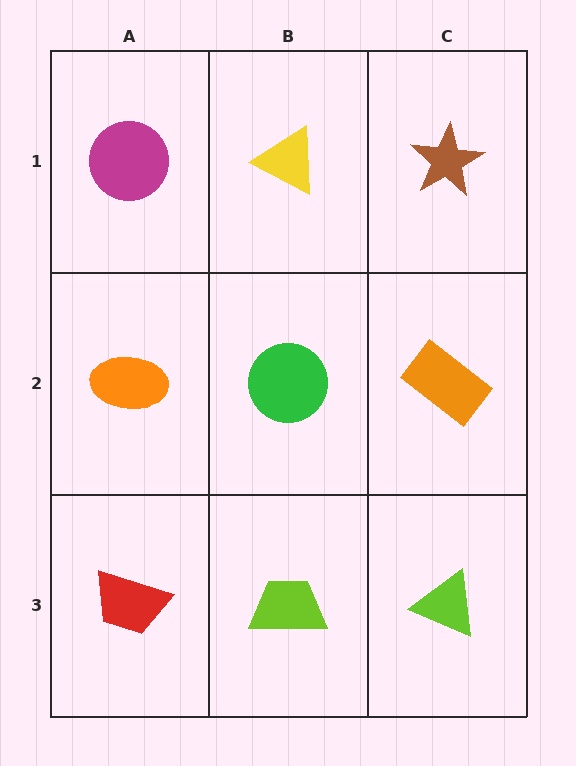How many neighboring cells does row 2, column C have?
3.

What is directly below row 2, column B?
A lime trapezoid.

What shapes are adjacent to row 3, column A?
An orange ellipse (row 2, column A), a lime trapezoid (row 3, column B).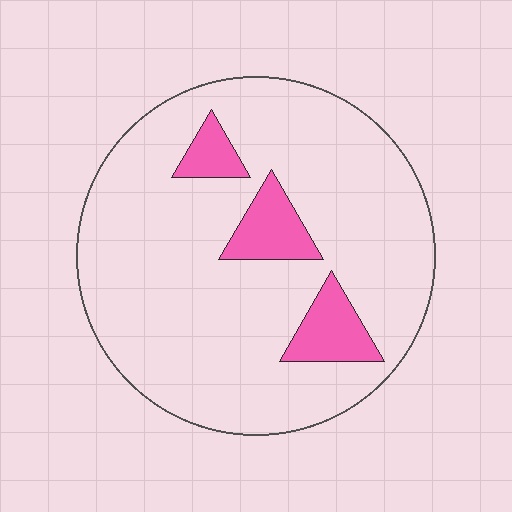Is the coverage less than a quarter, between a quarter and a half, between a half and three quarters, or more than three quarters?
Less than a quarter.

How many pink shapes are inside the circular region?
3.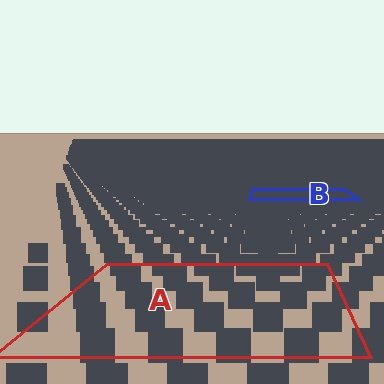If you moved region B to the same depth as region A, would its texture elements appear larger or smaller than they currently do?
They would appear larger. At a closer depth, the same texture elements are projected at a bigger on-screen size.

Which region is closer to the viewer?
Region A is closer. The texture elements there are larger and more spread out.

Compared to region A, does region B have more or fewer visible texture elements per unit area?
Region B has more texture elements per unit area — they are packed more densely because it is farther away.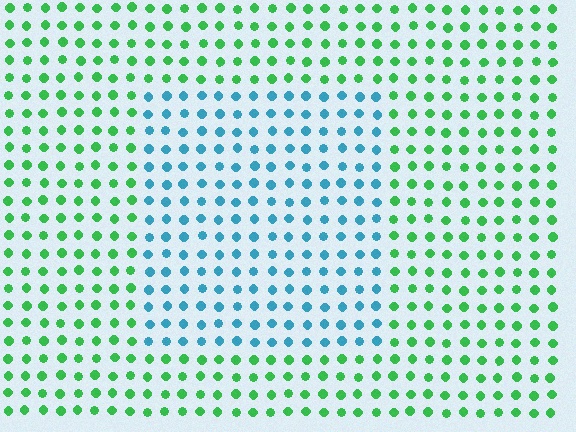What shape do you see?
I see a rectangle.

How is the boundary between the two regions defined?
The boundary is defined purely by a slight shift in hue (about 63 degrees). Spacing, size, and orientation are identical on both sides.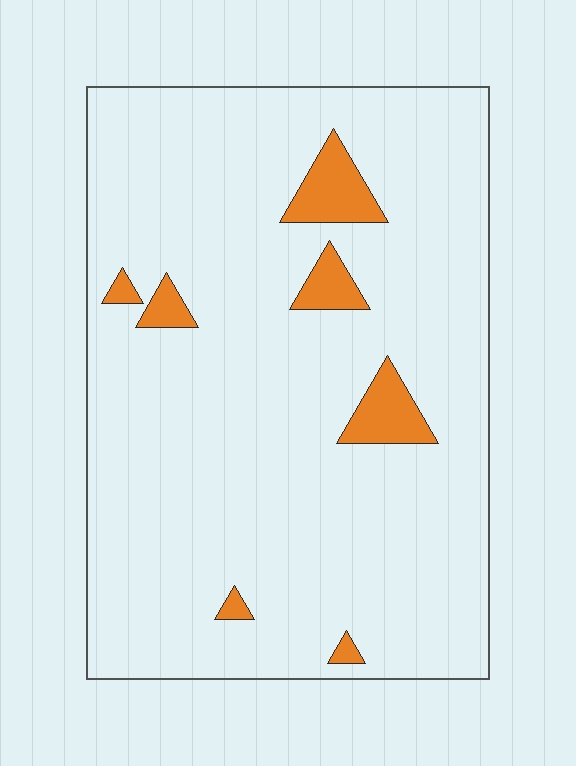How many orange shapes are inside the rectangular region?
7.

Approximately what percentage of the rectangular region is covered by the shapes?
Approximately 5%.